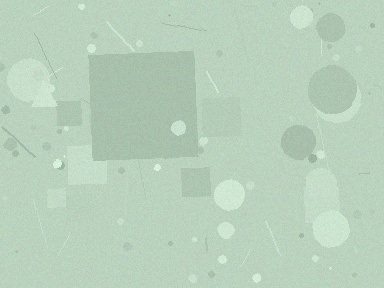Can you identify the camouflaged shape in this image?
The camouflaged shape is a square.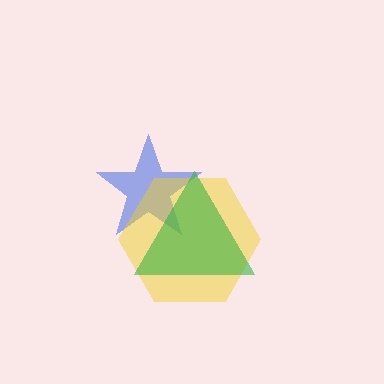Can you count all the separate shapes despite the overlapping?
Yes, there are 3 separate shapes.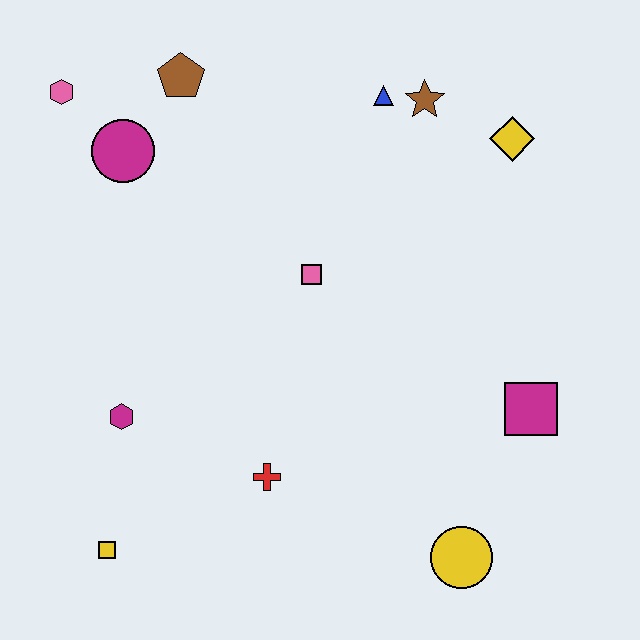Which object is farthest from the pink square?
The yellow square is farthest from the pink square.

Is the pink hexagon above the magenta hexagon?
Yes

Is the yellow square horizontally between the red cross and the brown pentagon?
No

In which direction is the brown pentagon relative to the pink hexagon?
The brown pentagon is to the right of the pink hexagon.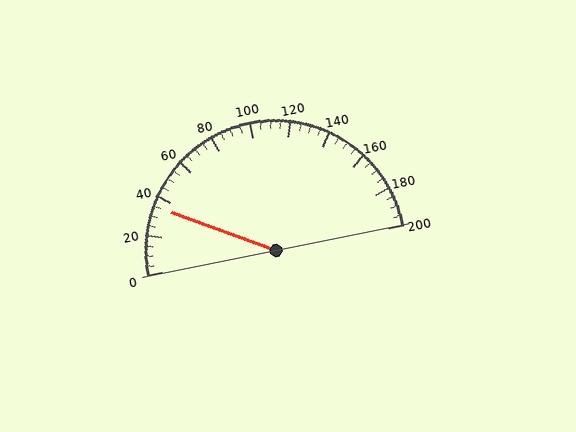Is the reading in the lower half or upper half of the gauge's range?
The reading is in the lower half of the range (0 to 200).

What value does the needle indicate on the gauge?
The needle indicates approximately 35.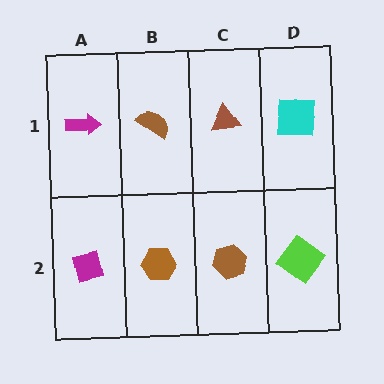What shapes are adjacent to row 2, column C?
A brown triangle (row 1, column C), a brown hexagon (row 2, column B), a lime diamond (row 2, column D).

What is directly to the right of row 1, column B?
A brown triangle.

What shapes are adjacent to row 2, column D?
A cyan square (row 1, column D), a brown hexagon (row 2, column C).